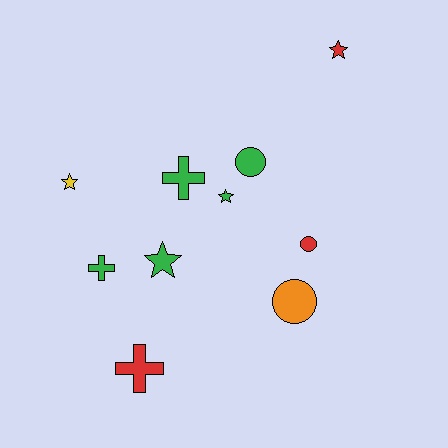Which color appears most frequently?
Green, with 5 objects.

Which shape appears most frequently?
Star, with 4 objects.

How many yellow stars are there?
There is 1 yellow star.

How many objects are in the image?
There are 10 objects.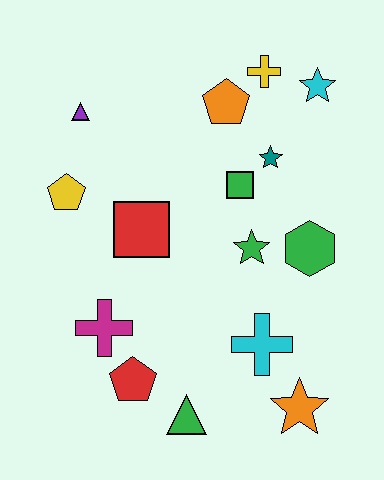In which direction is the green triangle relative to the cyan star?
The green triangle is below the cyan star.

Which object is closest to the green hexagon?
The green star is closest to the green hexagon.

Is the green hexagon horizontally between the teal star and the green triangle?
No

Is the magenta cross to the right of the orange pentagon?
No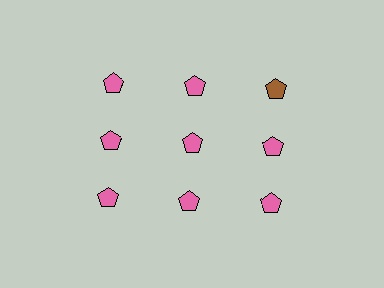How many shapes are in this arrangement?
There are 9 shapes arranged in a grid pattern.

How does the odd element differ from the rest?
It has a different color: brown instead of pink.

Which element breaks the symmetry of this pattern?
The brown pentagon in the top row, center column breaks the symmetry. All other shapes are pink pentagons.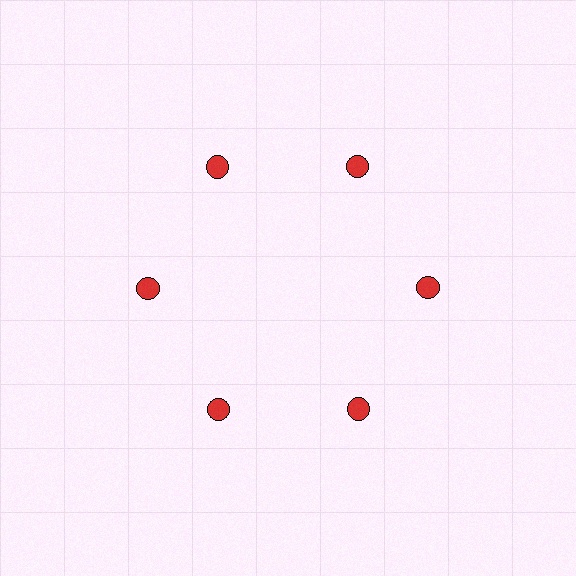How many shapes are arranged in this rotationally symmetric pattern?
There are 6 shapes, arranged in 6 groups of 1.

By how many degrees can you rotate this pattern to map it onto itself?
The pattern maps onto itself every 60 degrees of rotation.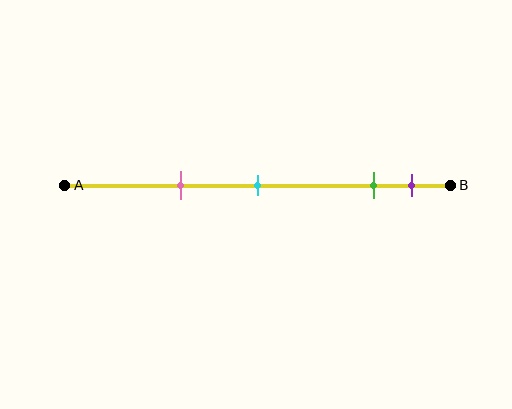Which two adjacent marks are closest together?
The green and purple marks are the closest adjacent pair.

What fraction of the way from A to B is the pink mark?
The pink mark is approximately 30% (0.3) of the way from A to B.